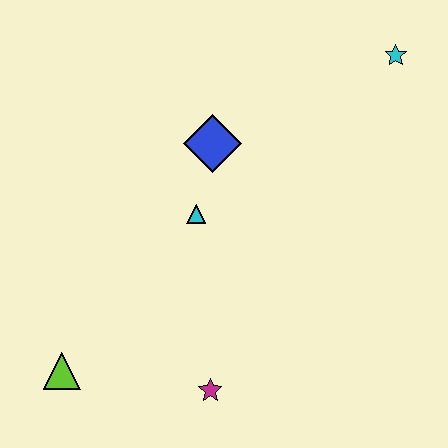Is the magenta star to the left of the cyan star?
Yes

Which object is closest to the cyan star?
The blue diamond is closest to the cyan star.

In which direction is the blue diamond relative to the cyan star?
The blue diamond is to the left of the cyan star.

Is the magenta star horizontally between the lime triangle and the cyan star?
Yes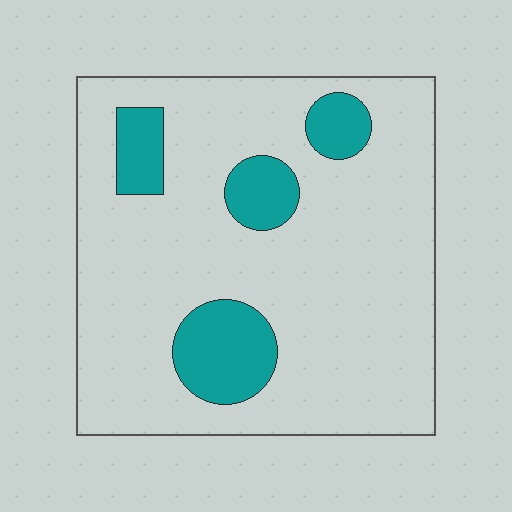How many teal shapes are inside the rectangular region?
4.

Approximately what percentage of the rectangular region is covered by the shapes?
Approximately 15%.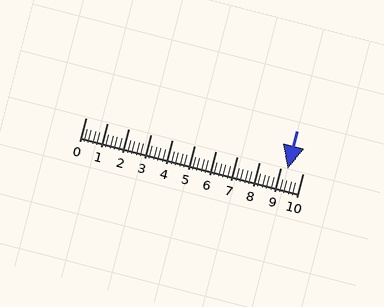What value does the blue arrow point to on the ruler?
The blue arrow points to approximately 9.3.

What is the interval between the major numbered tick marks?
The major tick marks are spaced 1 units apart.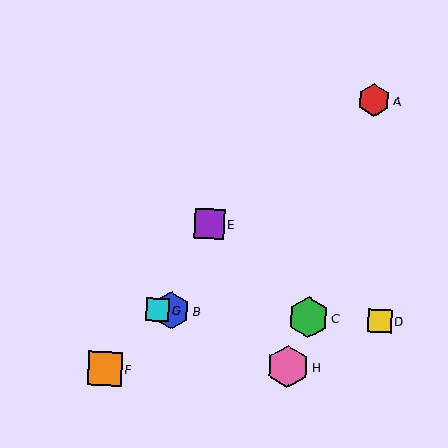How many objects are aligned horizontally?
4 objects (B, C, D, G) are aligned horizontally.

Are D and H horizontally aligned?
No, D is at y≈321 and H is at y≈367.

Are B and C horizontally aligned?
Yes, both are at y≈310.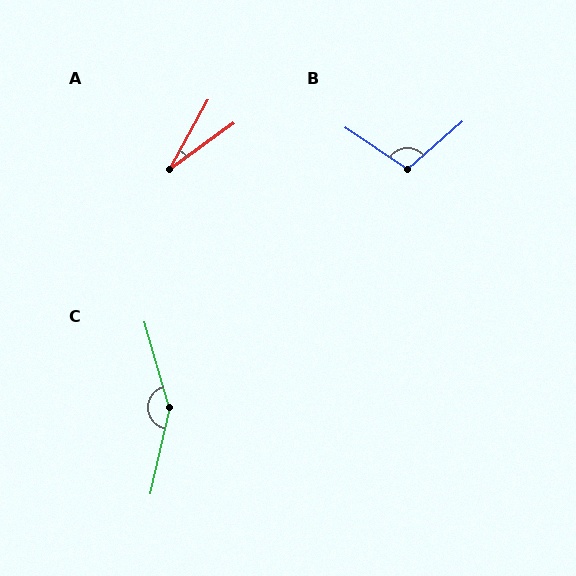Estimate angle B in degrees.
Approximately 105 degrees.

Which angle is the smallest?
A, at approximately 25 degrees.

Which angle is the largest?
C, at approximately 151 degrees.